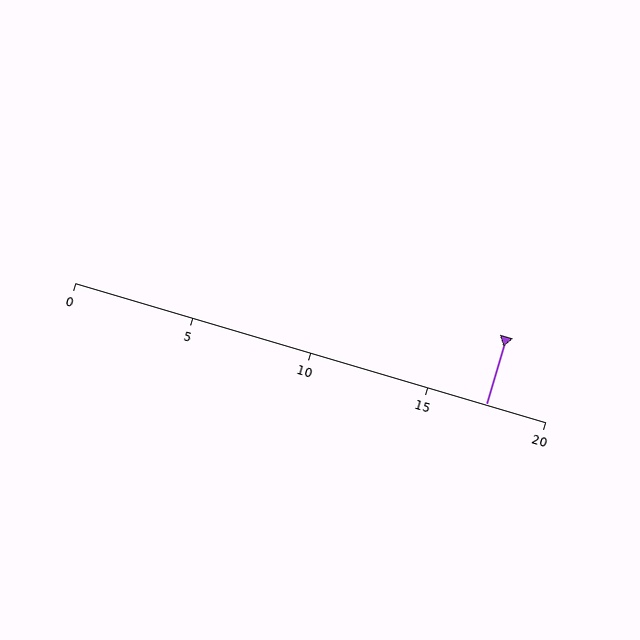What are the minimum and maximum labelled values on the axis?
The axis runs from 0 to 20.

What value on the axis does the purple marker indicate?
The marker indicates approximately 17.5.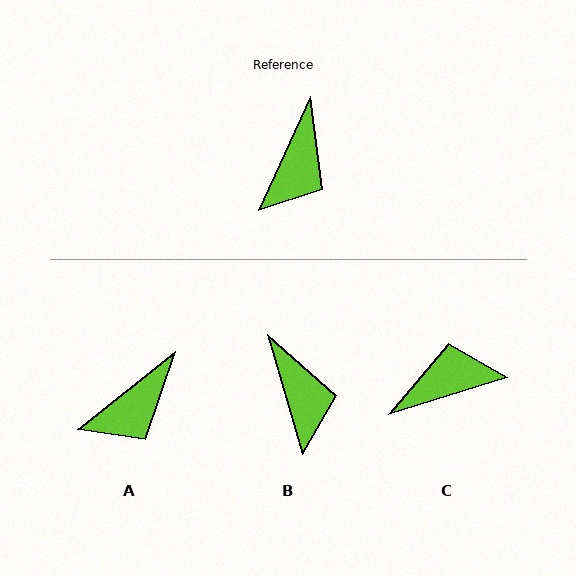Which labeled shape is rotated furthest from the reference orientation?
C, about 132 degrees away.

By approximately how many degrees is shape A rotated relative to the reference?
Approximately 26 degrees clockwise.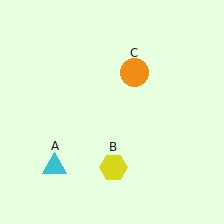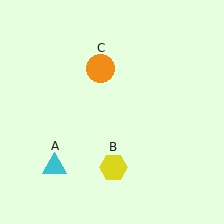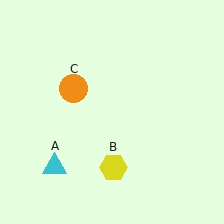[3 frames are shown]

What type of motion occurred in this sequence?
The orange circle (object C) rotated counterclockwise around the center of the scene.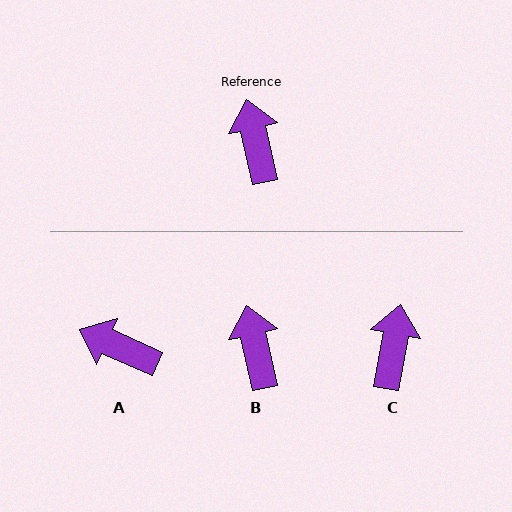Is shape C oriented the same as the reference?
No, it is off by about 23 degrees.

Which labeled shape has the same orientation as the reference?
B.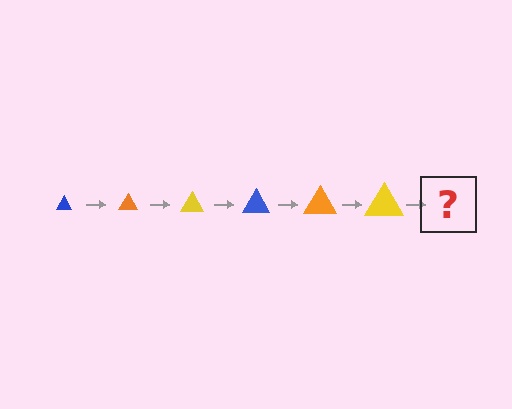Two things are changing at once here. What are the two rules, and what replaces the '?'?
The two rules are that the triangle grows larger each step and the color cycles through blue, orange, and yellow. The '?' should be a blue triangle, larger than the previous one.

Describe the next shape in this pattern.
It should be a blue triangle, larger than the previous one.